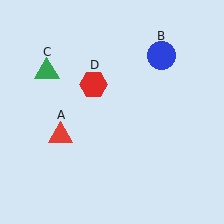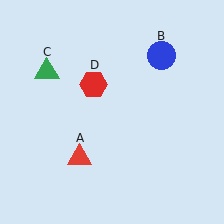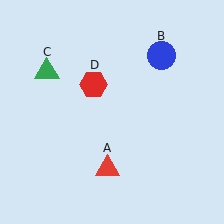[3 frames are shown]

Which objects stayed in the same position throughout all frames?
Blue circle (object B) and green triangle (object C) and red hexagon (object D) remained stationary.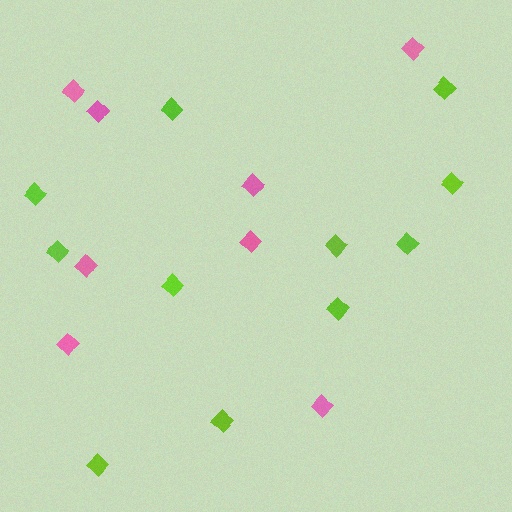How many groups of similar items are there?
There are 2 groups: one group of pink diamonds (8) and one group of lime diamonds (11).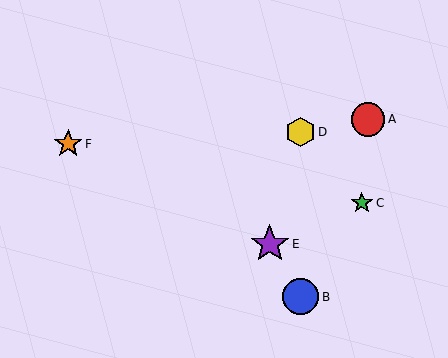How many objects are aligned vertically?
2 objects (B, D) are aligned vertically.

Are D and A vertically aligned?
No, D is at x≈301 and A is at x≈368.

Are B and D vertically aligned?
Yes, both are at x≈301.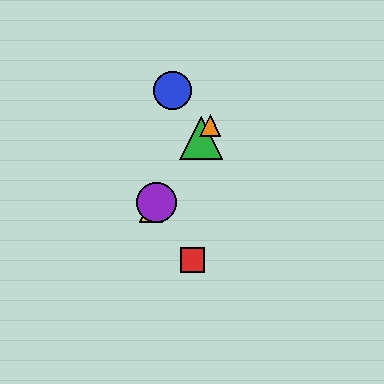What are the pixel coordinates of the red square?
The red square is at (193, 260).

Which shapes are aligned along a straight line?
The green triangle, the yellow triangle, the purple circle, the orange triangle are aligned along a straight line.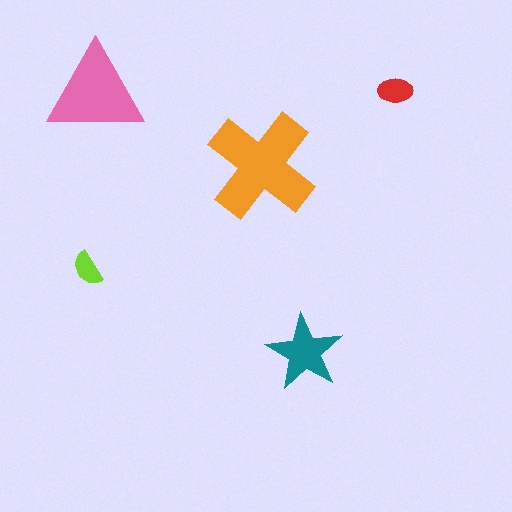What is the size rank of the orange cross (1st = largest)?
1st.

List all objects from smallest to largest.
The lime semicircle, the red ellipse, the teal star, the pink triangle, the orange cross.